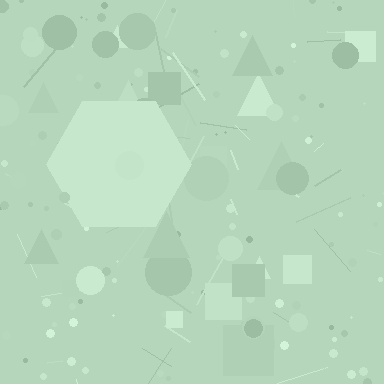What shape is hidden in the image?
A hexagon is hidden in the image.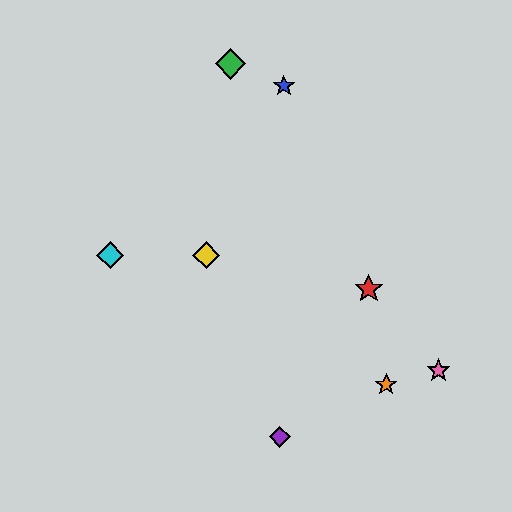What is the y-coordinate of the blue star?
The blue star is at y≈86.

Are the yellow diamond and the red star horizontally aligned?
No, the yellow diamond is at y≈255 and the red star is at y≈289.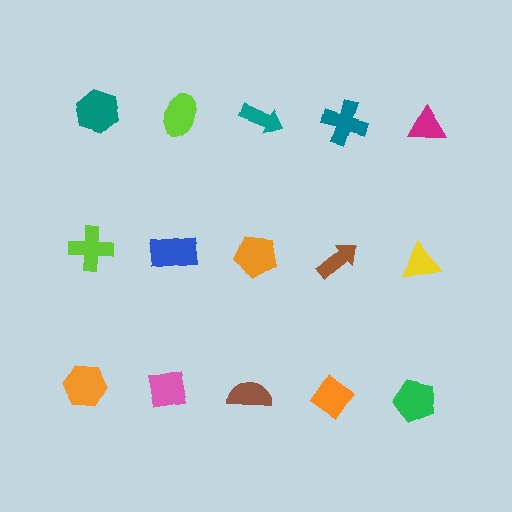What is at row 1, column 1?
A teal hexagon.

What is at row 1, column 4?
A teal cross.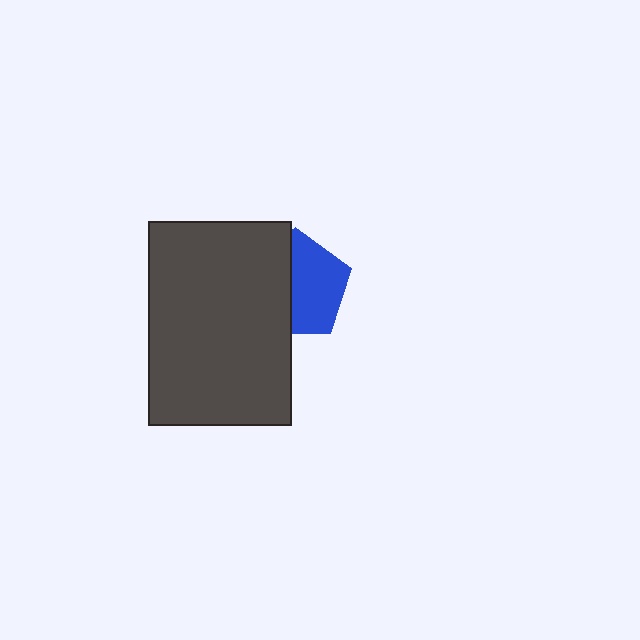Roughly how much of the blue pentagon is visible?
About half of it is visible (roughly 55%).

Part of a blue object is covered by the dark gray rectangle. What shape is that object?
It is a pentagon.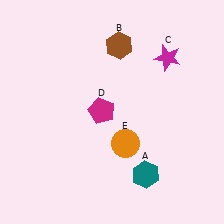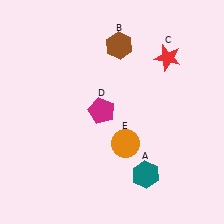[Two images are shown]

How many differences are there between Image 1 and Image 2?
There is 1 difference between the two images.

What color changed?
The star (C) changed from magenta in Image 1 to red in Image 2.